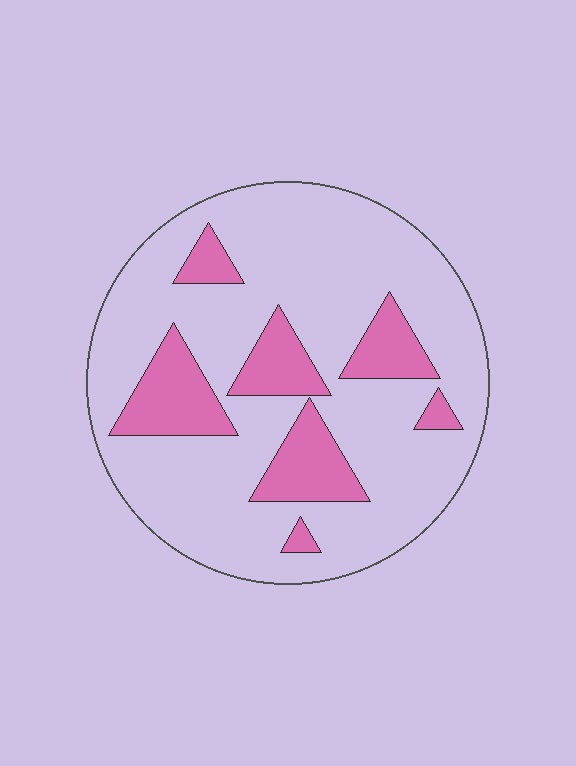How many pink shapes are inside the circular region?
7.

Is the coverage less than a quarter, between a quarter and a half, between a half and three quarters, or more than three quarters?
Less than a quarter.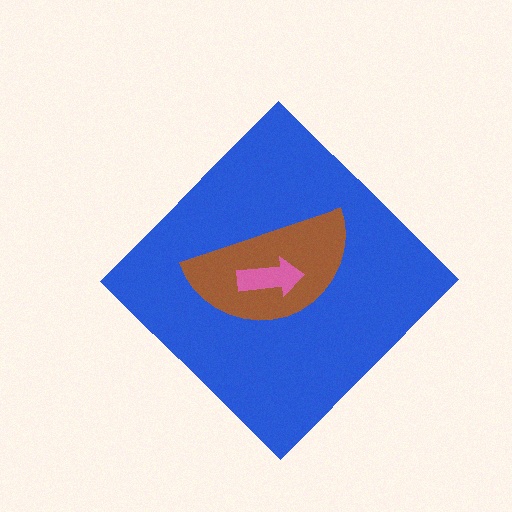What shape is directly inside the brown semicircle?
The pink arrow.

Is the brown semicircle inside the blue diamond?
Yes.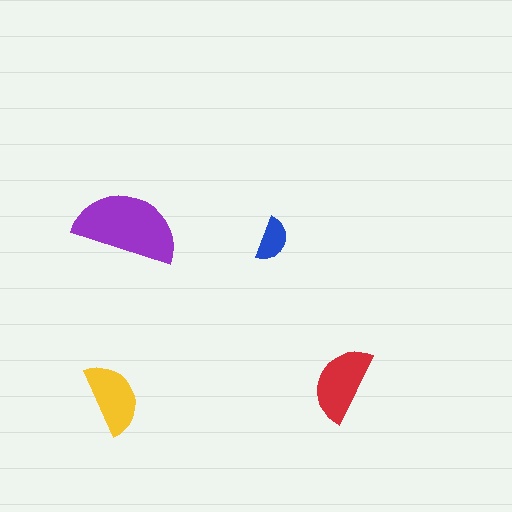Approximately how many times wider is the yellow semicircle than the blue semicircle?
About 1.5 times wider.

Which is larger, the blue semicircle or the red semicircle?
The red one.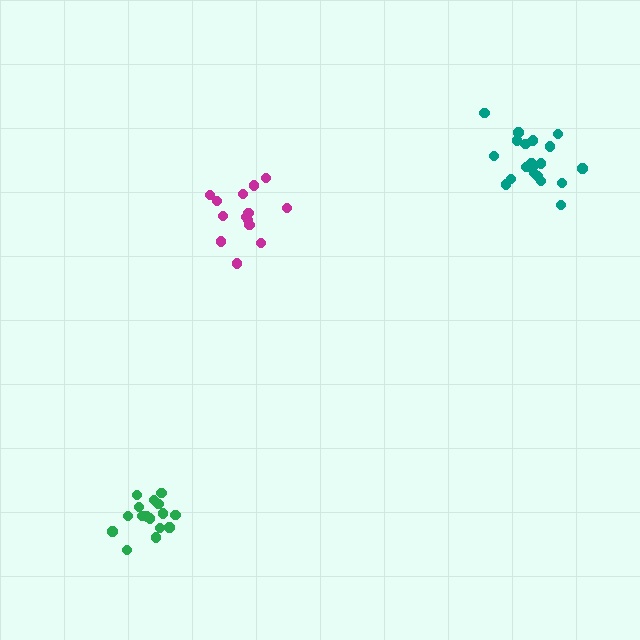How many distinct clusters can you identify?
There are 3 distinct clusters.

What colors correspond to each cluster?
The clusters are colored: teal, magenta, green.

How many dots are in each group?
Group 1: 20 dots, Group 2: 14 dots, Group 3: 16 dots (50 total).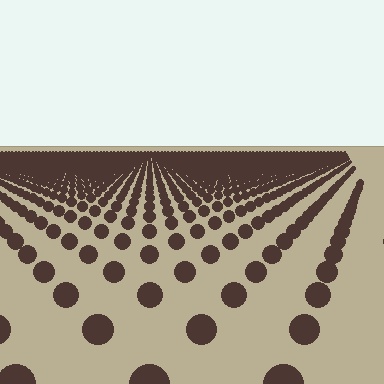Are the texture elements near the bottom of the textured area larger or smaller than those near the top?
Larger. Near the bottom, elements are closer to the viewer and appear at a bigger on-screen size.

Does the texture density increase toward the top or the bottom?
Density increases toward the top.